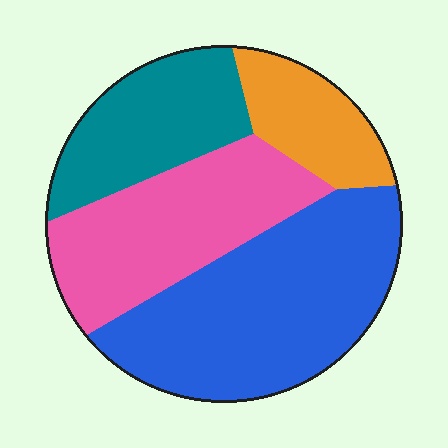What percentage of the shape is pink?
Pink takes up about one quarter (1/4) of the shape.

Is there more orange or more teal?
Teal.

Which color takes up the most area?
Blue, at roughly 40%.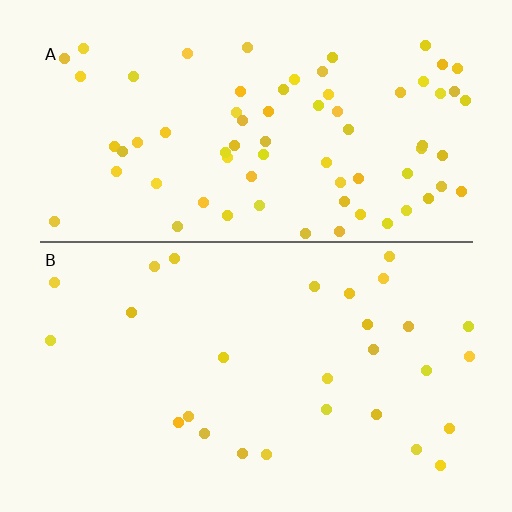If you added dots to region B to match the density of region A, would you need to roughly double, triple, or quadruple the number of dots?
Approximately triple.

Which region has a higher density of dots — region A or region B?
A (the top).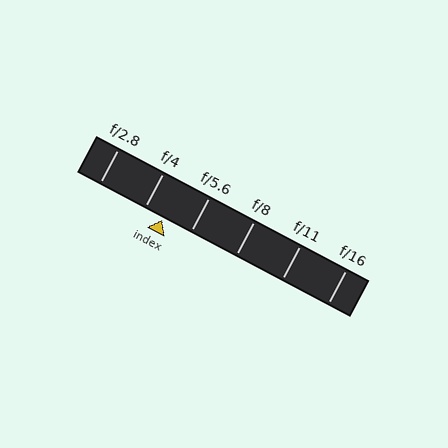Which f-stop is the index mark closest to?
The index mark is closest to f/4.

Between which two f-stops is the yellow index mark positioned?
The index mark is between f/4 and f/5.6.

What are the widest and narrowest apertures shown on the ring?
The widest aperture shown is f/2.8 and the narrowest is f/16.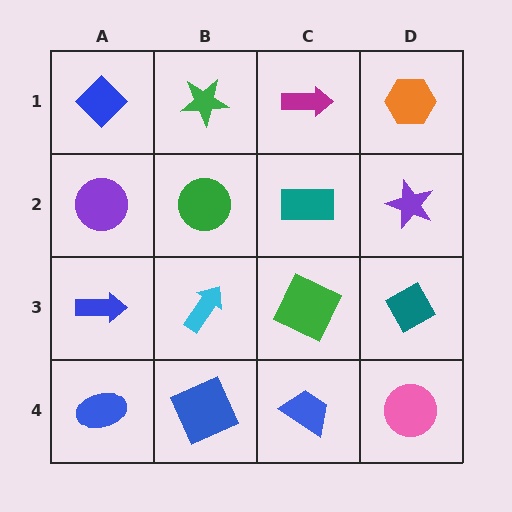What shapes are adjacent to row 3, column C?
A teal rectangle (row 2, column C), a blue trapezoid (row 4, column C), a cyan arrow (row 3, column B), a teal diamond (row 3, column D).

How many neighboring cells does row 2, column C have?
4.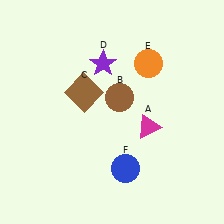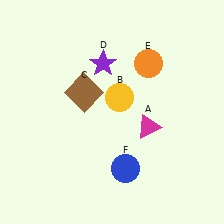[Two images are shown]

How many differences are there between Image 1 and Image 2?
There is 1 difference between the two images.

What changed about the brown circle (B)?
In Image 1, B is brown. In Image 2, it changed to yellow.